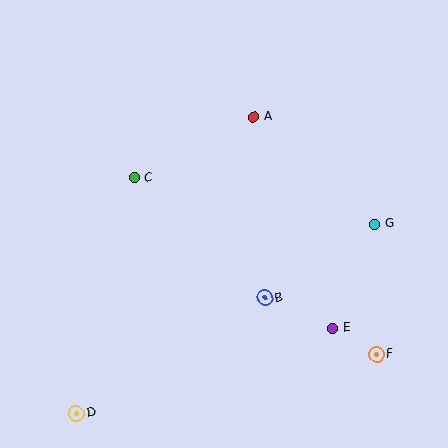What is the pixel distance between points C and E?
The distance between C and E is 250 pixels.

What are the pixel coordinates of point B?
Point B is at (265, 298).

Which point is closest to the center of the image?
Point B at (265, 298) is closest to the center.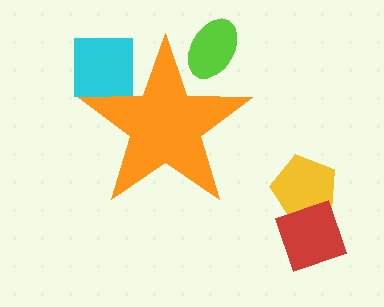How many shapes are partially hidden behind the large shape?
2 shapes are partially hidden.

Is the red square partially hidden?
No, the red square is fully visible.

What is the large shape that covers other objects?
An orange star.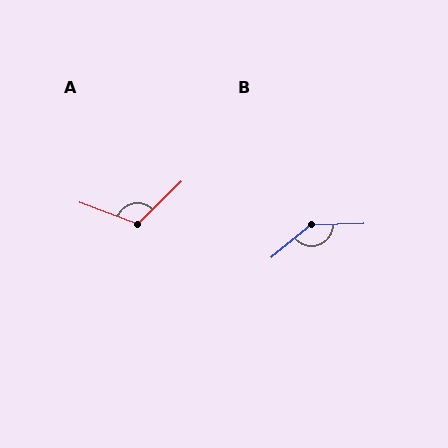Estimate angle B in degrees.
Approximately 142 degrees.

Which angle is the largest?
B, at approximately 142 degrees.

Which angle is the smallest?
A, at approximately 116 degrees.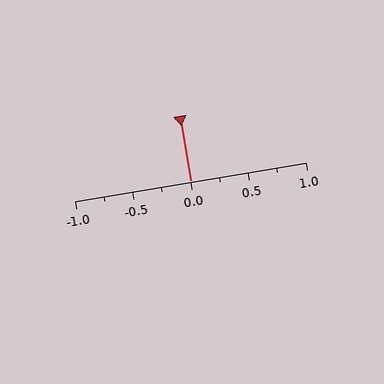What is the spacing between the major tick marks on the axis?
The major ticks are spaced 0.5 apart.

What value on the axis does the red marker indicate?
The marker indicates approximately 0.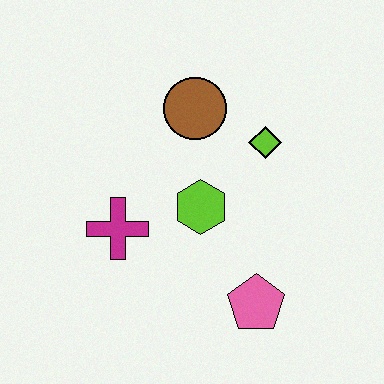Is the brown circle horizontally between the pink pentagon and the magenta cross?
Yes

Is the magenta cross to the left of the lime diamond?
Yes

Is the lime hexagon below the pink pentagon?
No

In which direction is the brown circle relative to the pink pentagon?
The brown circle is above the pink pentagon.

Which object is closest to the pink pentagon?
The lime hexagon is closest to the pink pentagon.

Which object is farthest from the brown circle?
The pink pentagon is farthest from the brown circle.